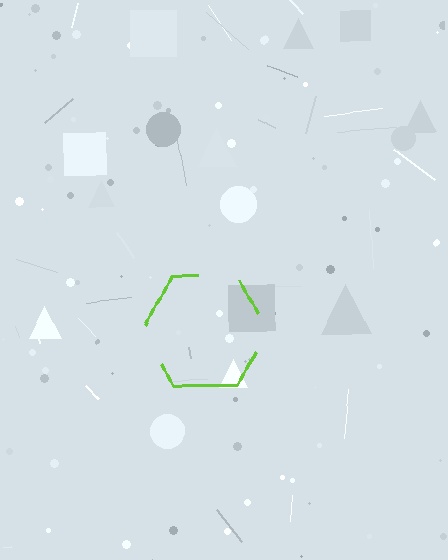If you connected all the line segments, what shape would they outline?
They would outline a hexagon.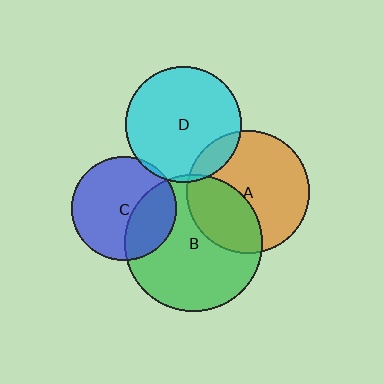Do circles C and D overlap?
Yes.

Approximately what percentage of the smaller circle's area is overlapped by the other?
Approximately 5%.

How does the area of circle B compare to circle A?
Approximately 1.2 times.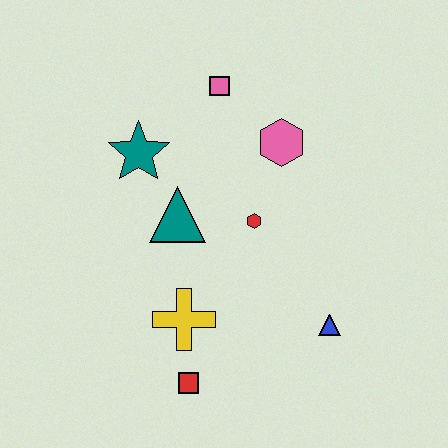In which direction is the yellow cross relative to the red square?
The yellow cross is above the red square.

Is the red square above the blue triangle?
No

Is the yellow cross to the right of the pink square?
No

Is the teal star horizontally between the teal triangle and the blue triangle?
No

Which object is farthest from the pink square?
The red square is farthest from the pink square.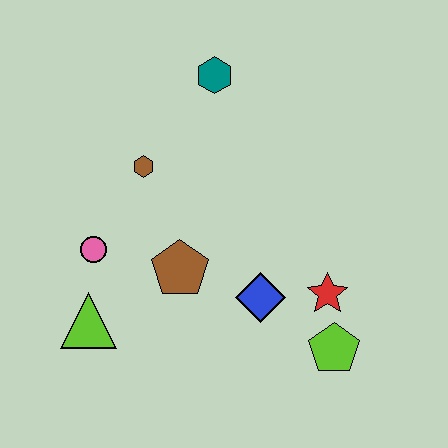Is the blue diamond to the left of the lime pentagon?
Yes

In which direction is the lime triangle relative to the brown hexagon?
The lime triangle is below the brown hexagon.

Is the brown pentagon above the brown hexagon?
No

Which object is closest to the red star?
The lime pentagon is closest to the red star.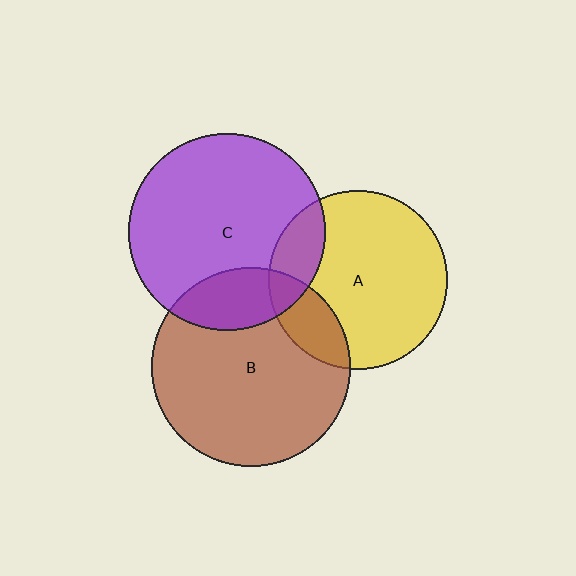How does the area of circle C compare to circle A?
Approximately 1.2 times.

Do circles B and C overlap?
Yes.